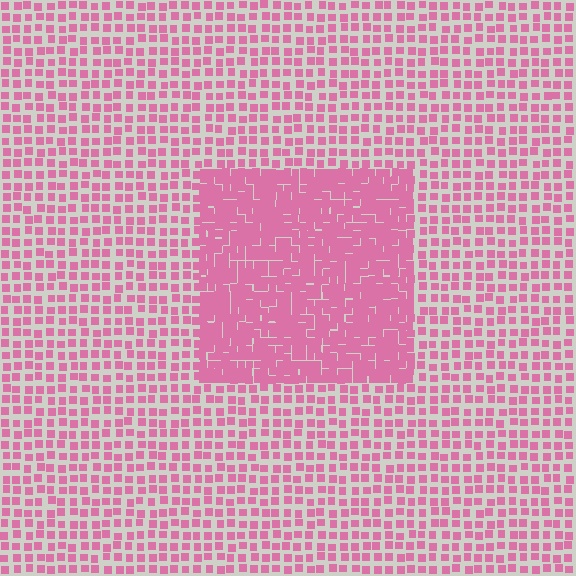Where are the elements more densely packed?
The elements are more densely packed inside the rectangle boundary.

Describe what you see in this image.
The image contains small pink elements arranged at two different densities. A rectangle-shaped region is visible where the elements are more densely packed than the surrounding area.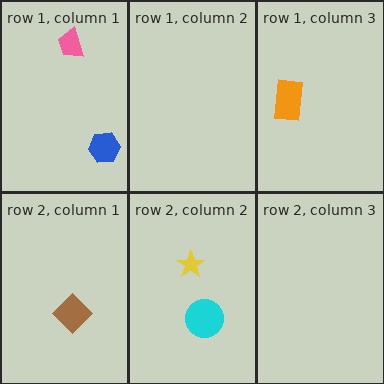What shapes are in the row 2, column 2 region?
The cyan circle, the yellow star.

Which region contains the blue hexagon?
The row 1, column 1 region.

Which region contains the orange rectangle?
The row 1, column 3 region.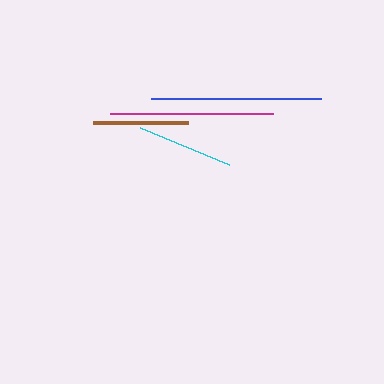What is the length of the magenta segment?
The magenta segment is approximately 162 pixels long.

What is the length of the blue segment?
The blue segment is approximately 170 pixels long.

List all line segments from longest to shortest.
From longest to shortest: blue, magenta, cyan, brown.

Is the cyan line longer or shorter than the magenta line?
The magenta line is longer than the cyan line.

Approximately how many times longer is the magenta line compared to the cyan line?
The magenta line is approximately 1.7 times the length of the cyan line.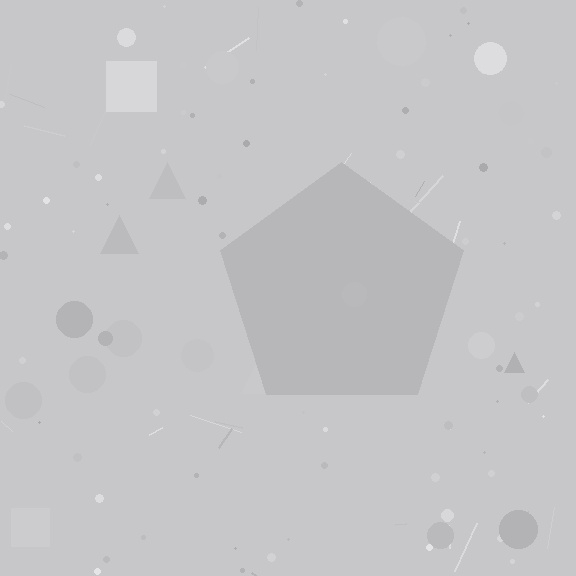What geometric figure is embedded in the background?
A pentagon is embedded in the background.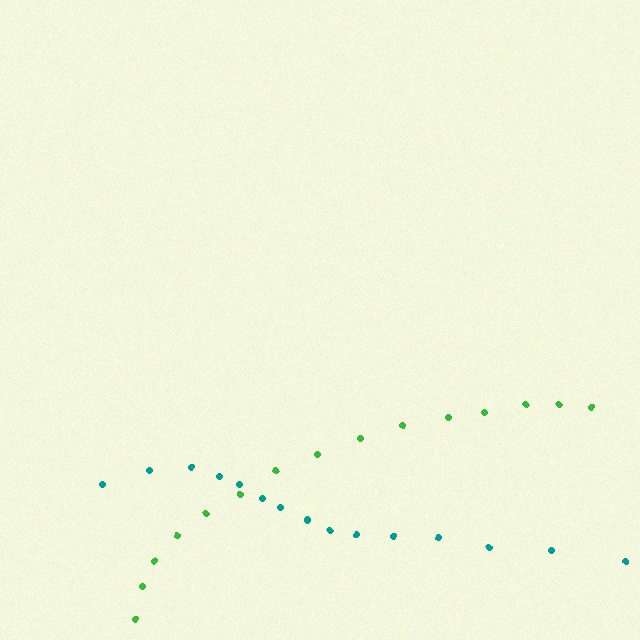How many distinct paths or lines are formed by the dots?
There are 2 distinct paths.